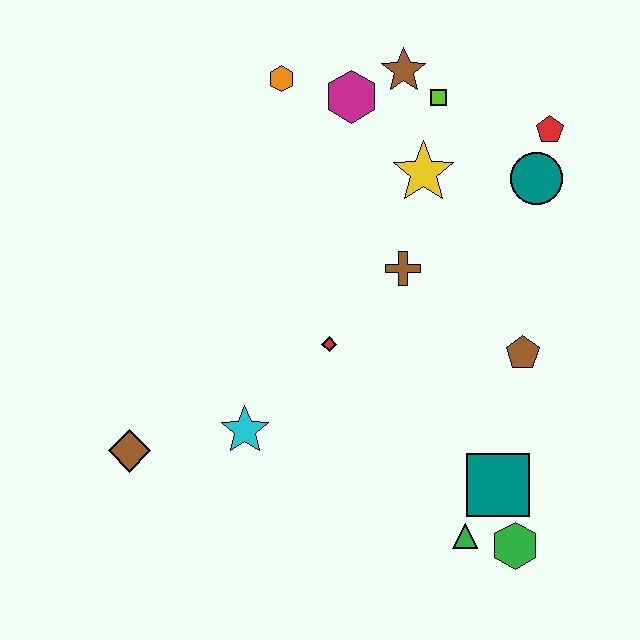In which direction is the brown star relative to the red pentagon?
The brown star is to the left of the red pentagon.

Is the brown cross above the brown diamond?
Yes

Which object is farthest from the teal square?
The orange hexagon is farthest from the teal square.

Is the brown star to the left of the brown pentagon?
Yes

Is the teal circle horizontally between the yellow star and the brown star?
No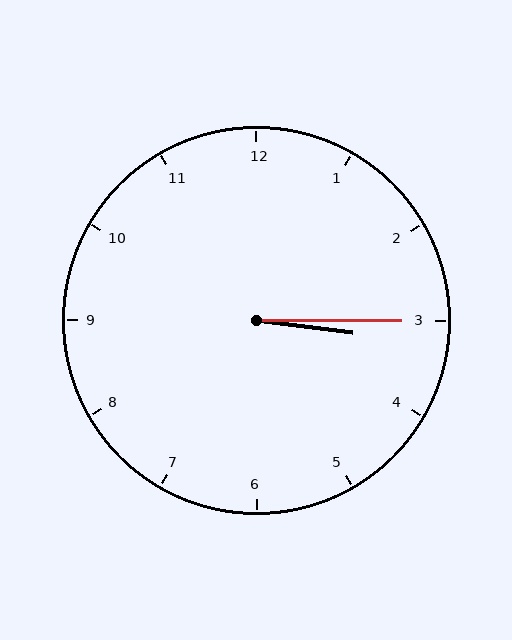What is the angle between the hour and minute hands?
Approximately 8 degrees.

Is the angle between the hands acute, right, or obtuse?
It is acute.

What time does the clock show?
3:15.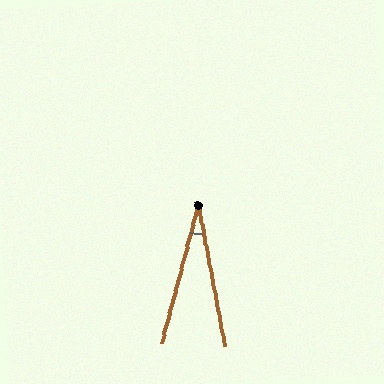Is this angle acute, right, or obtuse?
It is acute.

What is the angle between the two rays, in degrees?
Approximately 26 degrees.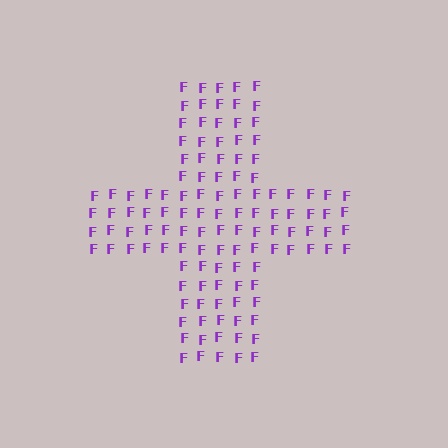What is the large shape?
The large shape is a cross.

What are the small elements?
The small elements are letter F's.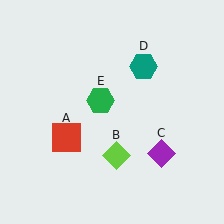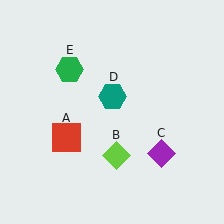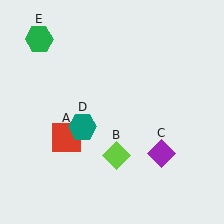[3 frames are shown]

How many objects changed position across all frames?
2 objects changed position: teal hexagon (object D), green hexagon (object E).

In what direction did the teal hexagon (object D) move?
The teal hexagon (object D) moved down and to the left.